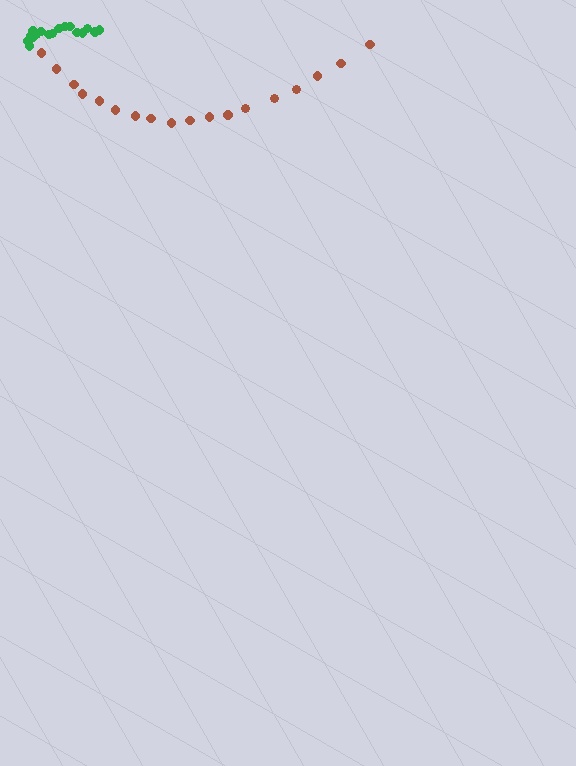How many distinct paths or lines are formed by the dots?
There are 2 distinct paths.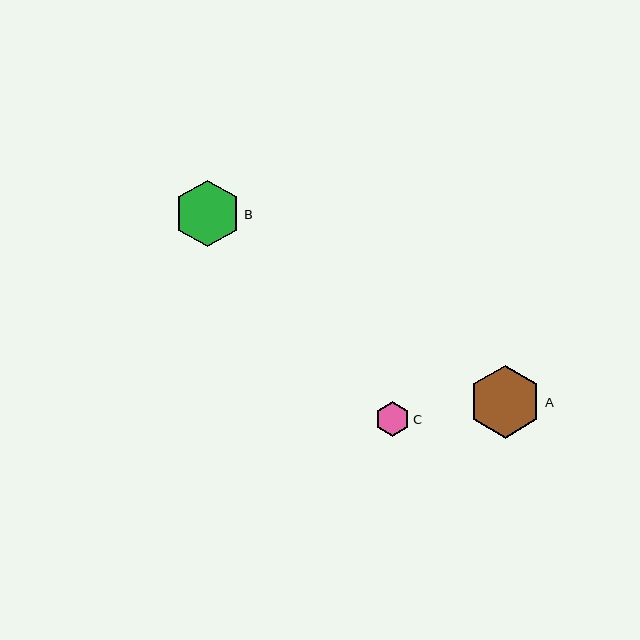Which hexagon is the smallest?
Hexagon C is the smallest with a size of approximately 35 pixels.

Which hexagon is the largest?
Hexagon A is the largest with a size of approximately 73 pixels.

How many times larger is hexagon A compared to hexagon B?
Hexagon A is approximately 1.1 times the size of hexagon B.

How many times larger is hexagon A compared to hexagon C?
Hexagon A is approximately 2.1 times the size of hexagon C.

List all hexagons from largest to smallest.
From largest to smallest: A, B, C.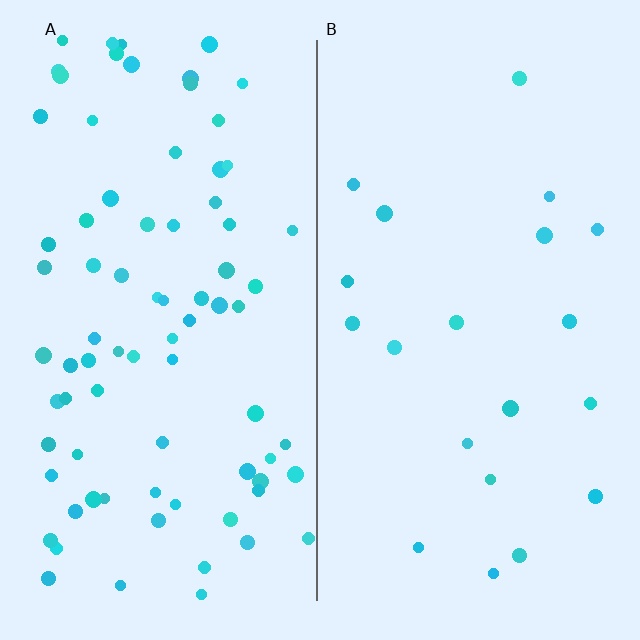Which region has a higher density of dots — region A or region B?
A (the left).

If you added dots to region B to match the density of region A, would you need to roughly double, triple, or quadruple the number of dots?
Approximately quadruple.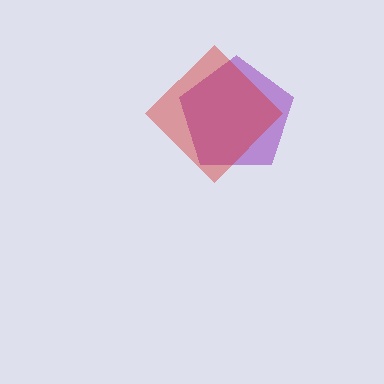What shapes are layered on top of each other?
The layered shapes are: a purple pentagon, a red diamond.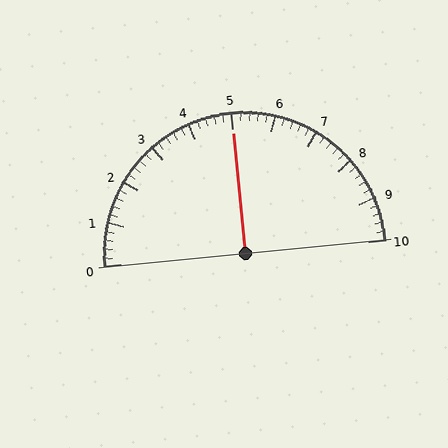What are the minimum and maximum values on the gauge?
The gauge ranges from 0 to 10.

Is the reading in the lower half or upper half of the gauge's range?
The reading is in the upper half of the range (0 to 10).